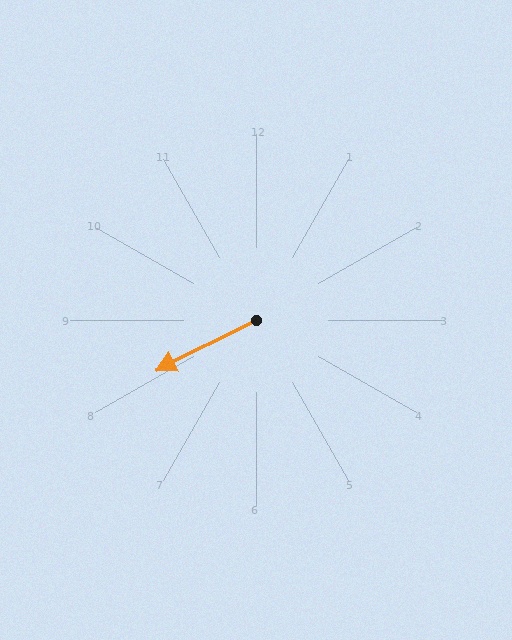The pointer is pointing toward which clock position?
Roughly 8 o'clock.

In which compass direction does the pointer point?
Southwest.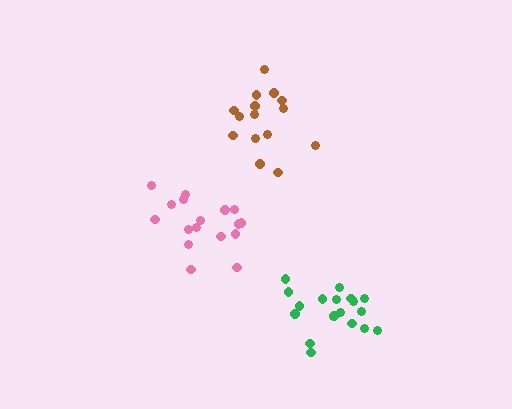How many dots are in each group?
Group 1: 15 dots, Group 2: 19 dots, Group 3: 17 dots (51 total).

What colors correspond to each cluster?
The clusters are colored: brown, green, pink.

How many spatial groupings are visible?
There are 3 spatial groupings.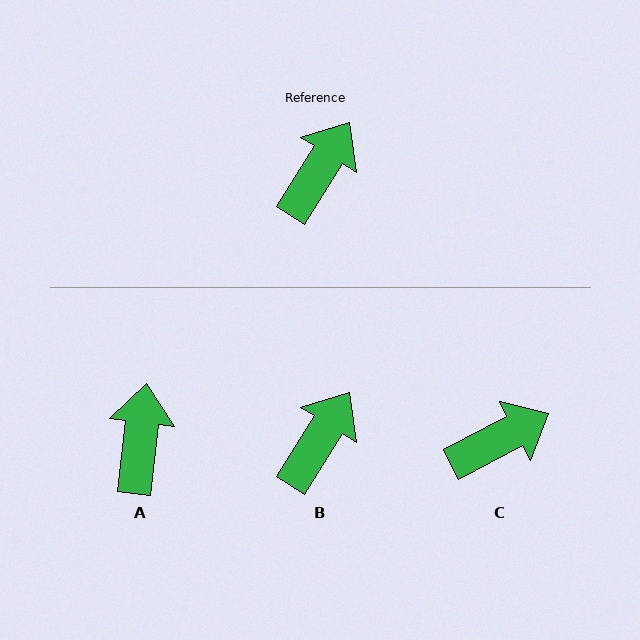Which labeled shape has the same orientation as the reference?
B.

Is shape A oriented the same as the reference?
No, it is off by about 26 degrees.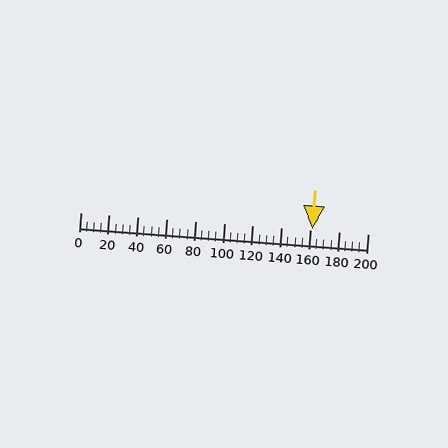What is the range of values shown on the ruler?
The ruler shows values from 0 to 200.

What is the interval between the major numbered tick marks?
The major tick marks are spaced 20 units apart.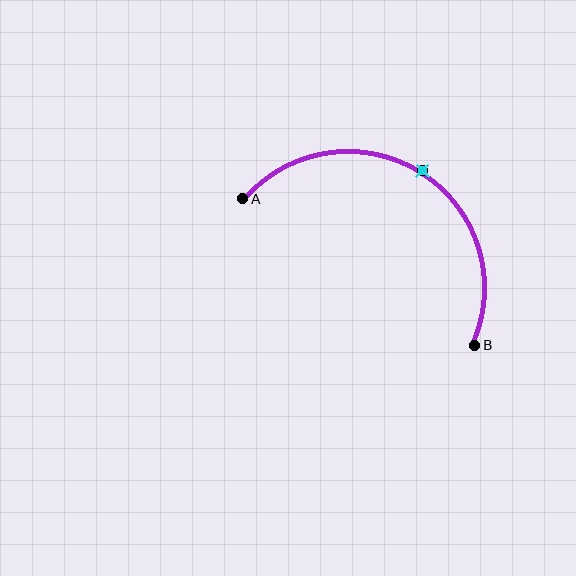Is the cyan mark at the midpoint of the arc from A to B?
Yes. The cyan mark lies on the arc at equal arc-length from both A and B — it is the arc midpoint.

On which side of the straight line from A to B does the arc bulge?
The arc bulges above the straight line connecting A and B.